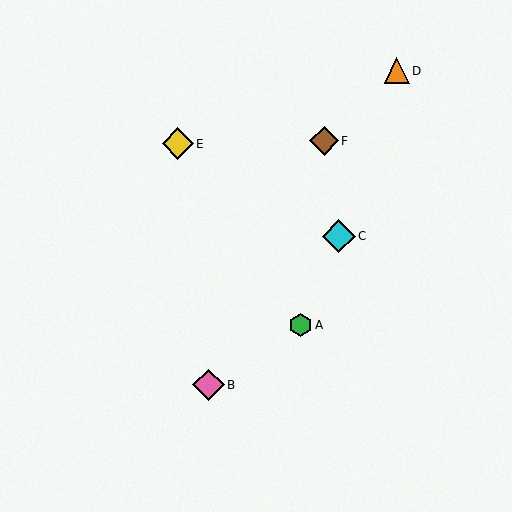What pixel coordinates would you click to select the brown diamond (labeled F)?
Click at (324, 141) to select the brown diamond F.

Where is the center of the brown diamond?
The center of the brown diamond is at (324, 141).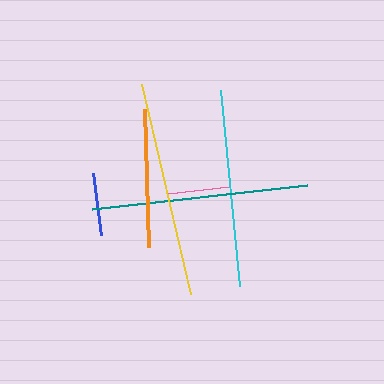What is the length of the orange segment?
The orange segment is approximately 139 pixels long.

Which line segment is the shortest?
The pink line is the shortest at approximately 62 pixels.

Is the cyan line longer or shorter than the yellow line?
The yellow line is longer than the cyan line.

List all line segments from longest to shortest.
From longest to shortest: teal, yellow, cyan, orange, blue, pink.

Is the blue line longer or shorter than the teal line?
The teal line is longer than the blue line.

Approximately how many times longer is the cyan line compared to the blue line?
The cyan line is approximately 3.1 times the length of the blue line.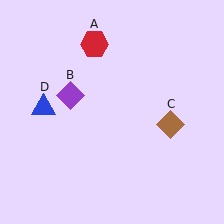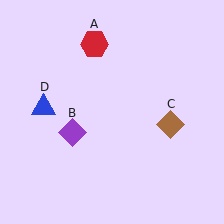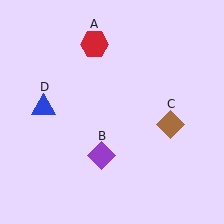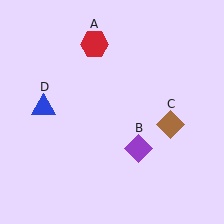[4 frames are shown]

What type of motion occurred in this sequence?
The purple diamond (object B) rotated counterclockwise around the center of the scene.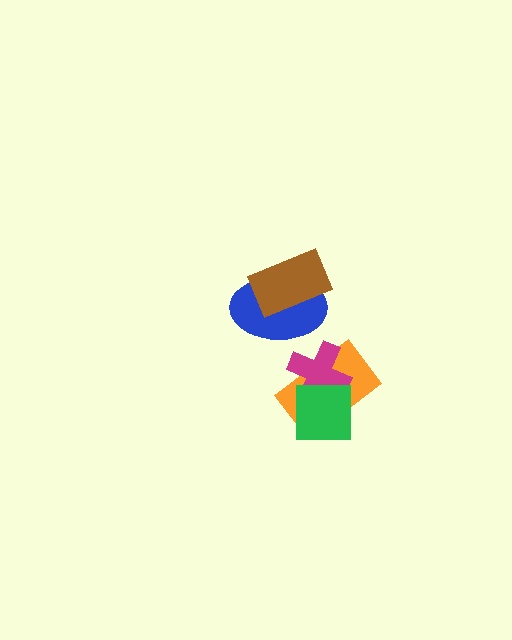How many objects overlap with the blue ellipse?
1 object overlaps with the blue ellipse.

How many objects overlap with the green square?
2 objects overlap with the green square.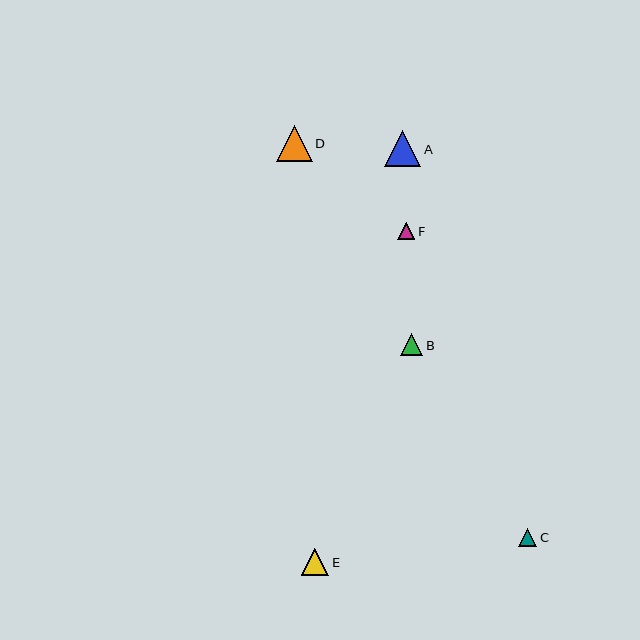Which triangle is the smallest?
Triangle F is the smallest with a size of approximately 17 pixels.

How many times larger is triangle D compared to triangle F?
Triangle D is approximately 2.1 times the size of triangle F.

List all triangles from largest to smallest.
From largest to smallest: D, A, E, B, C, F.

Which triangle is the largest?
Triangle D is the largest with a size of approximately 36 pixels.